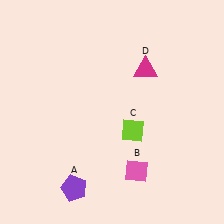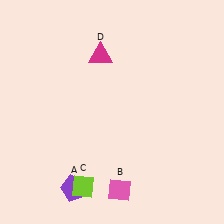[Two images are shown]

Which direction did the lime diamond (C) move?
The lime diamond (C) moved down.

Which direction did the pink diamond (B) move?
The pink diamond (B) moved down.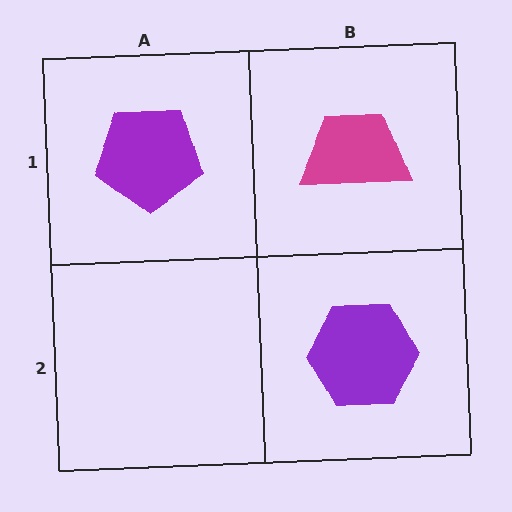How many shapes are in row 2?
1 shape.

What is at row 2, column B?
A purple hexagon.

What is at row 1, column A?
A purple pentagon.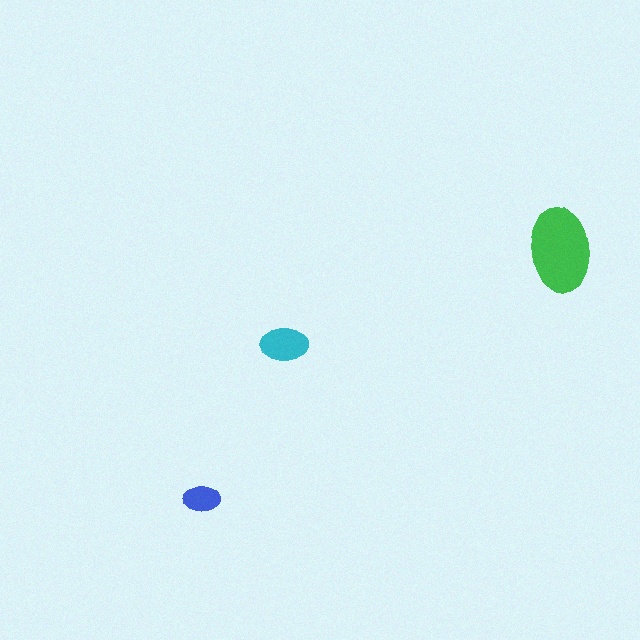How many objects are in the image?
There are 3 objects in the image.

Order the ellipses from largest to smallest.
the green one, the cyan one, the blue one.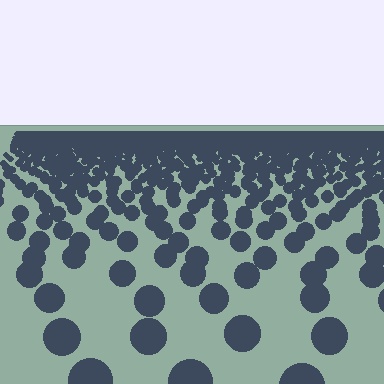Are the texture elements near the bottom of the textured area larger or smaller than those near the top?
Larger. Near the bottom, elements are closer to the viewer and appear at a bigger on-screen size.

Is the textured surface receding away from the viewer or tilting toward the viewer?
The surface is receding away from the viewer. Texture elements get smaller and denser toward the top.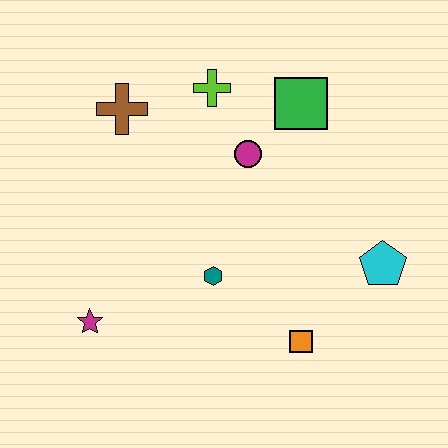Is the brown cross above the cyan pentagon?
Yes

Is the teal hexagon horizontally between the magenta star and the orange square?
Yes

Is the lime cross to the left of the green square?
Yes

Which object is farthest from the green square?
The magenta star is farthest from the green square.